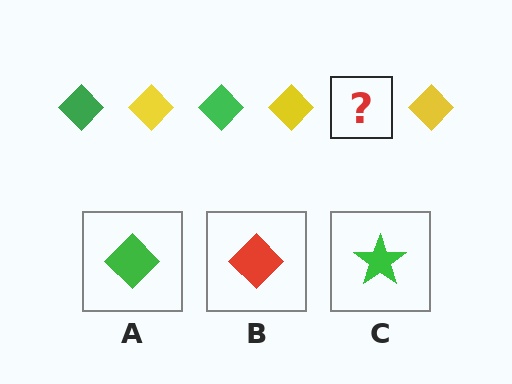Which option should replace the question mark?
Option A.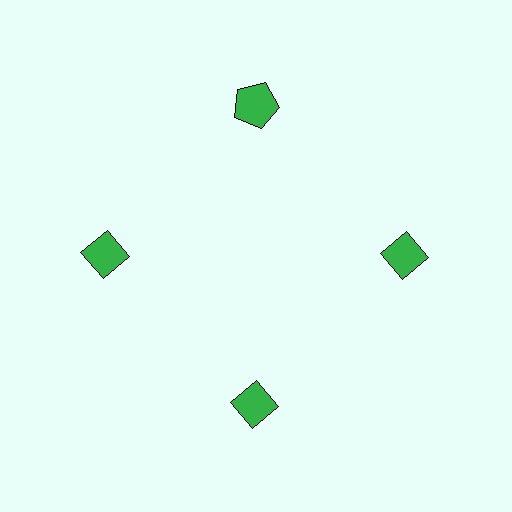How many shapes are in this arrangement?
There are 4 shapes arranged in a ring pattern.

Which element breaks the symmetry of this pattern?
The green pentagon at roughly the 12 o'clock position breaks the symmetry. All other shapes are green diamonds.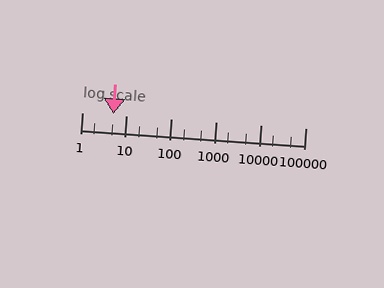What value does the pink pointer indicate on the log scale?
The pointer indicates approximately 5.1.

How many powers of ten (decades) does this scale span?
The scale spans 5 decades, from 1 to 100000.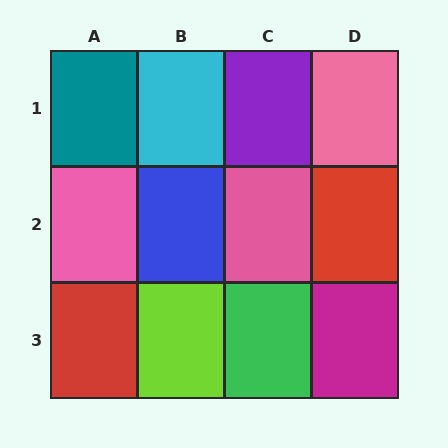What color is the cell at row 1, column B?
Cyan.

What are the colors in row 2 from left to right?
Pink, blue, pink, red.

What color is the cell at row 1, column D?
Pink.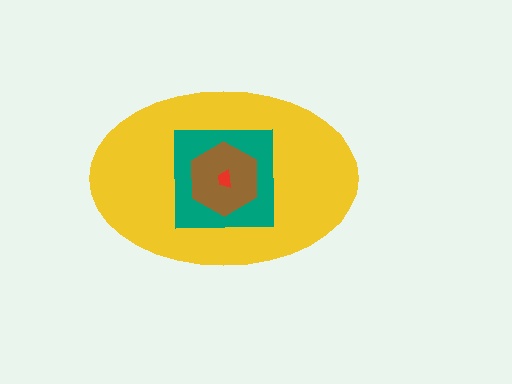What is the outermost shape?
The yellow ellipse.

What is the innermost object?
The red trapezoid.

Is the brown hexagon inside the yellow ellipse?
Yes.